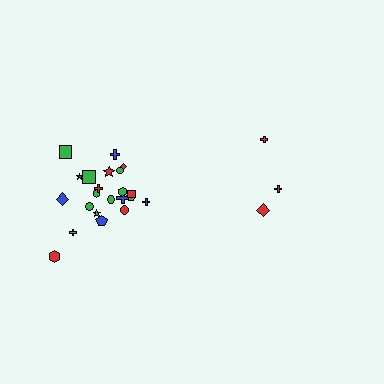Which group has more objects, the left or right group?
The left group.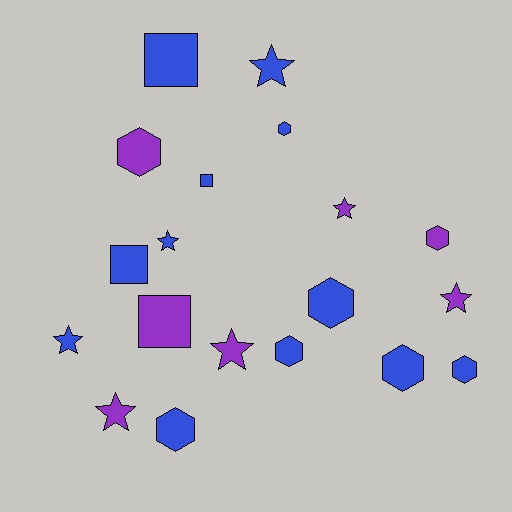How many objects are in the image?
There are 19 objects.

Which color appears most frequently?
Blue, with 12 objects.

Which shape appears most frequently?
Hexagon, with 8 objects.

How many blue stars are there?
There are 3 blue stars.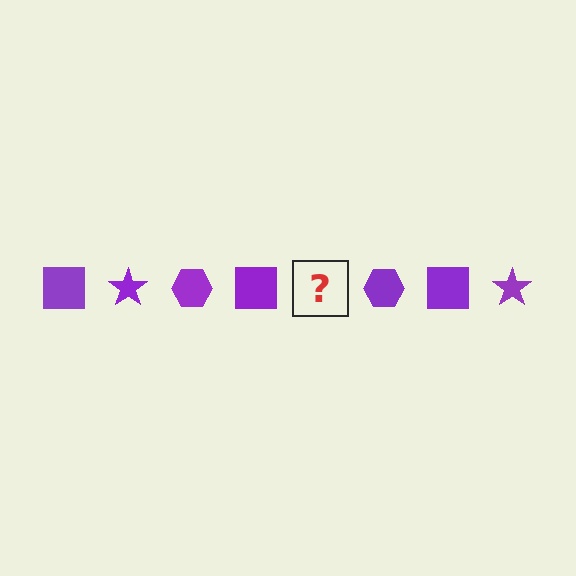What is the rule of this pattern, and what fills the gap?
The rule is that the pattern cycles through square, star, hexagon shapes in purple. The gap should be filled with a purple star.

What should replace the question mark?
The question mark should be replaced with a purple star.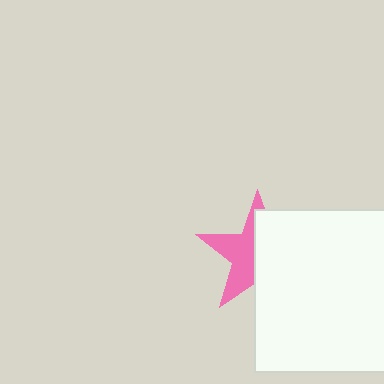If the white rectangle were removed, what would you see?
You would see the complete pink star.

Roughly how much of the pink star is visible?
About half of it is visible (roughly 46%).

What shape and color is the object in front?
The object in front is a white rectangle.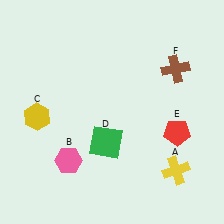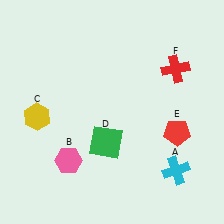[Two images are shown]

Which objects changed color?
A changed from yellow to cyan. F changed from brown to red.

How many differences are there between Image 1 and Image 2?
There are 2 differences between the two images.